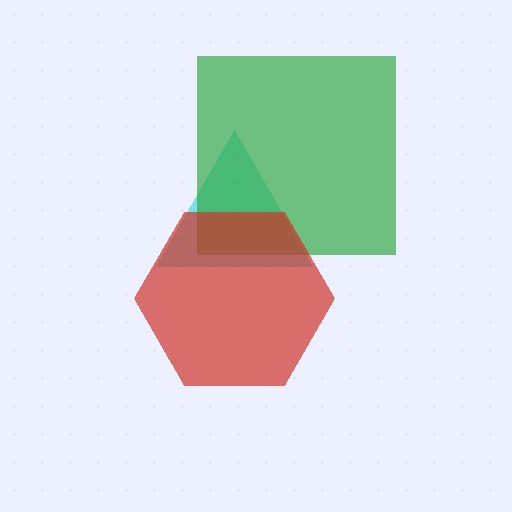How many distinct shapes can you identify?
There are 3 distinct shapes: a cyan triangle, a green square, a red hexagon.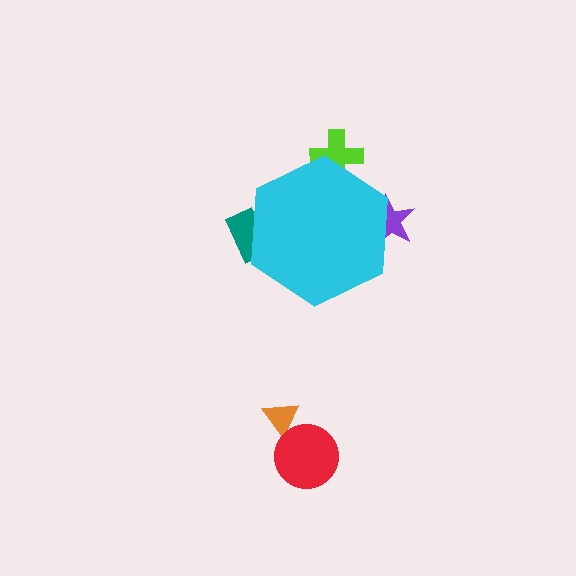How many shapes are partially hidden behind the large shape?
3 shapes are partially hidden.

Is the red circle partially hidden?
No, the red circle is fully visible.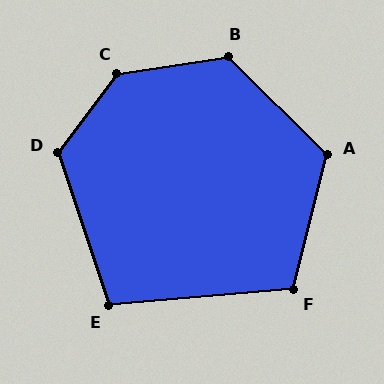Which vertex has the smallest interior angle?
E, at approximately 104 degrees.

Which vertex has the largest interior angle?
C, at approximately 136 degrees.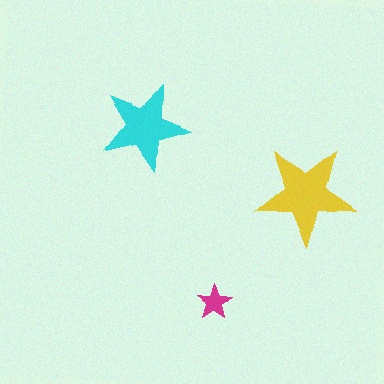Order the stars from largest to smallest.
the yellow one, the cyan one, the magenta one.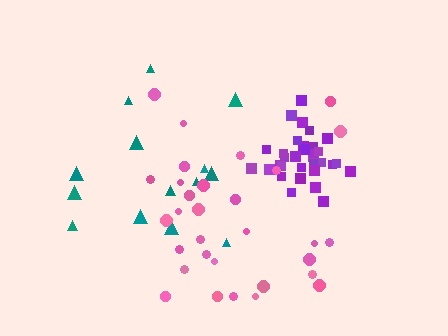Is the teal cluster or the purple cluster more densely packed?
Purple.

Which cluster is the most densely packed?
Purple.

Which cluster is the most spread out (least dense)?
Teal.